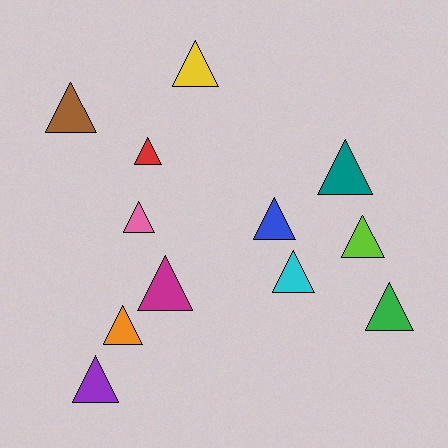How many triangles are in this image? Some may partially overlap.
There are 12 triangles.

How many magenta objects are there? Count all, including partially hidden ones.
There is 1 magenta object.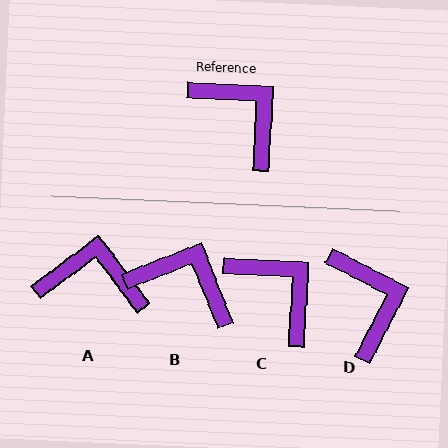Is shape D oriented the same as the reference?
No, it is off by about 24 degrees.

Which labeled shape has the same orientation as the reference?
C.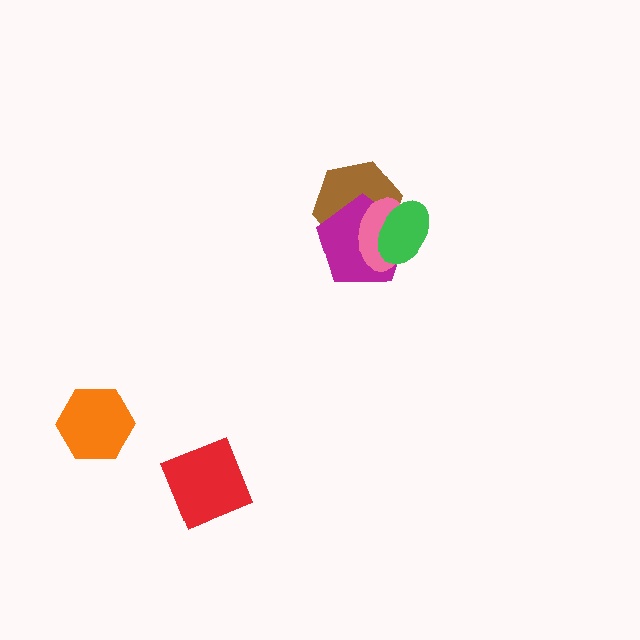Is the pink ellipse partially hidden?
Yes, it is partially covered by another shape.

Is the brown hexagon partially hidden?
Yes, it is partially covered by another shape.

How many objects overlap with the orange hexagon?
0 objects overlap with the orange hexagon.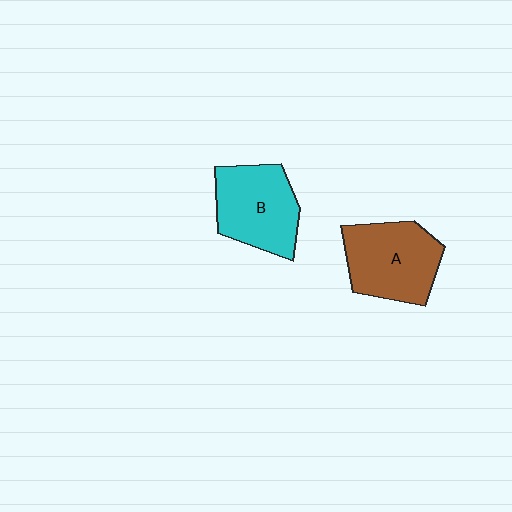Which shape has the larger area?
Shape A (brown).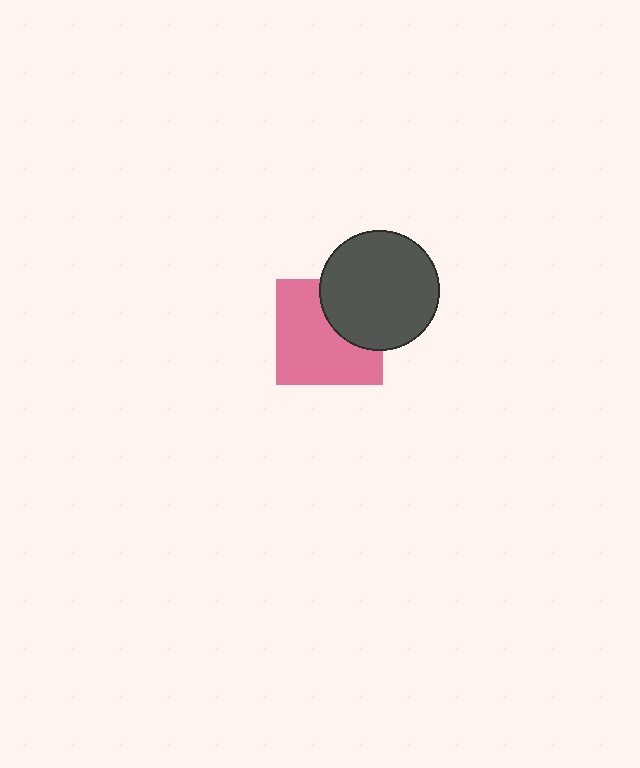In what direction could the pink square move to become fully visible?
The pink square could move toward the lower-left. That would shift it out from behind the dark gray circle entirely.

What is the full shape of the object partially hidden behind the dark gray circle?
The partially hidden object is a pink square.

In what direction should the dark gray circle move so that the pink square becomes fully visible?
The dark gray circle should move toward the upper-right. That is the shortest direction to clear the overlap and leave the pink square fully visible.